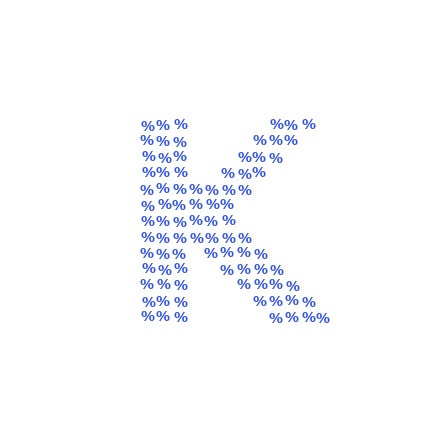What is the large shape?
The large shape is the letter K.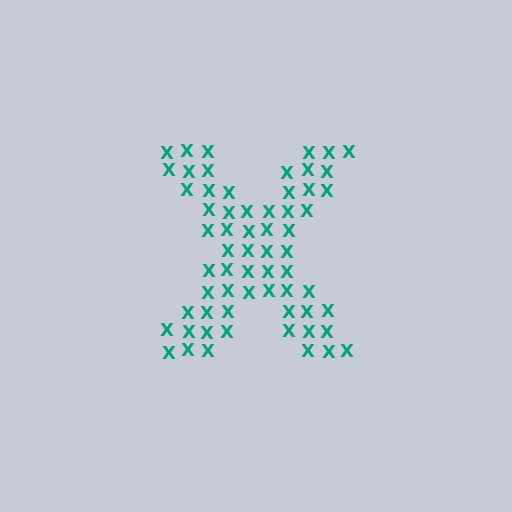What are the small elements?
The small elements are letter X's.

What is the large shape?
The large shape is the letter X.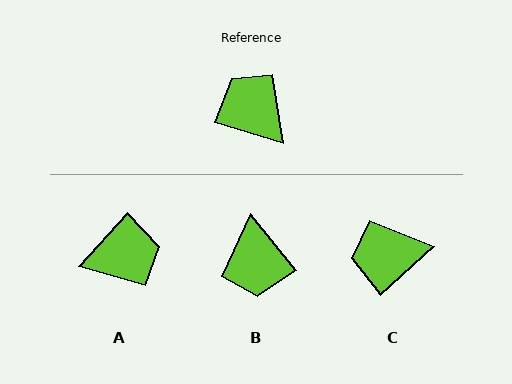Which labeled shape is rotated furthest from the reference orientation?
B, about 146 degrees away.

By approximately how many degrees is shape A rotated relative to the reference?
Approximately 115 degrees clockwise.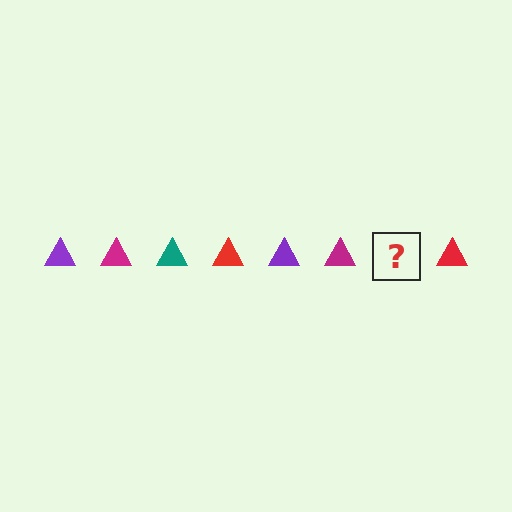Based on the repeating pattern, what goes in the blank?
The blank should be a teal triangle.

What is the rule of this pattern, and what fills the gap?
The rule is that the pattern cycles through purple, magenta, teal, red triangles. The gap should be filled with a teal triangle.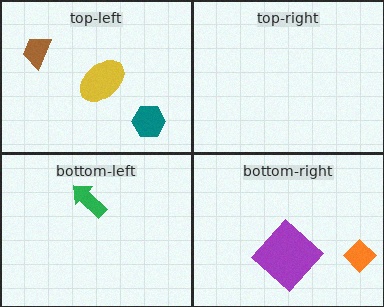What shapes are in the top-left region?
The brown trapezoid, the yellow ellipse, the teal hexagon.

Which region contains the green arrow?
The bottom-left region.